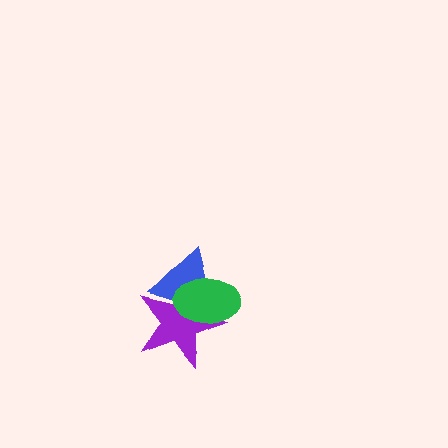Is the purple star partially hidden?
Yes, it is partially covered by another shape.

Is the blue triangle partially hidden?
Yes, it is partially covered by another shape.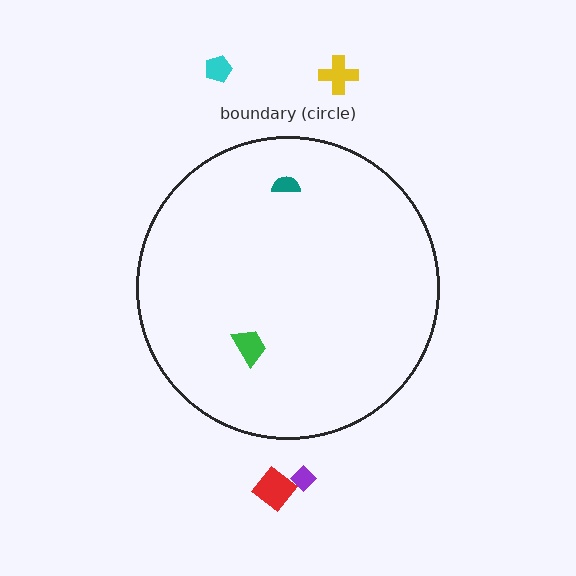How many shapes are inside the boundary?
2 inside, 4 outside.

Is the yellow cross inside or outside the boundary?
Outside.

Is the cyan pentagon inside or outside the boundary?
Outside.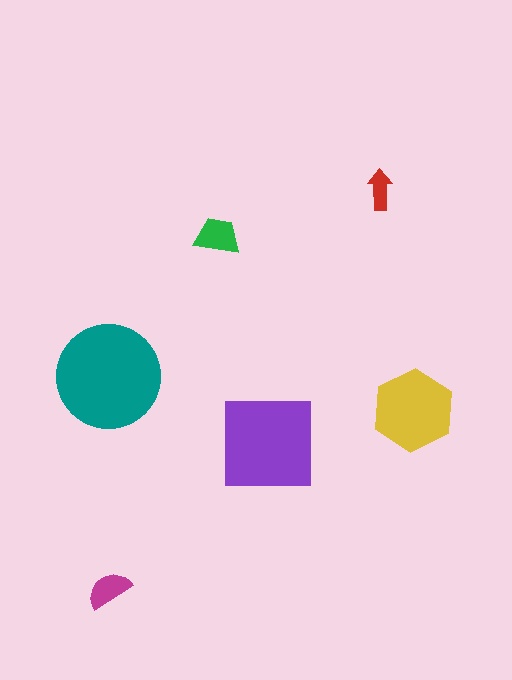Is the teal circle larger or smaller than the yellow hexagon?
Larger.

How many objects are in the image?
There are 6 objects in the image.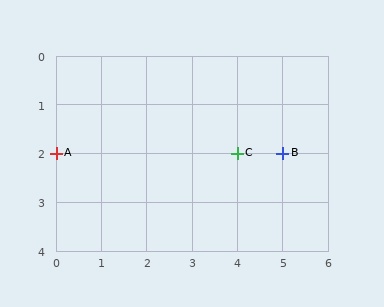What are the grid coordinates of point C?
Point C is at grid coordinates (4, 2).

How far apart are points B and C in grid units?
Points B and C are 1 column apart.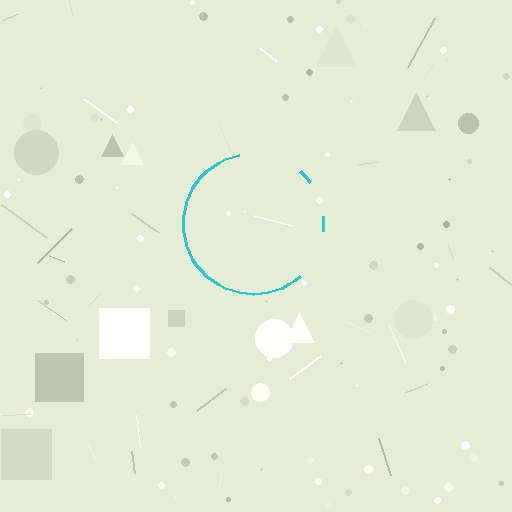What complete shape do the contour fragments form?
The contour fragments form a circle.